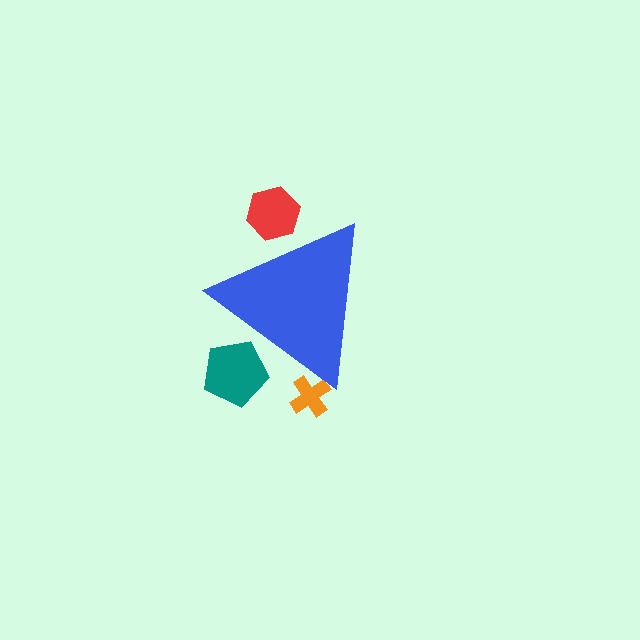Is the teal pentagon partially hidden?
Yes, the teal pentagon is partially hidden behind the blue triangle.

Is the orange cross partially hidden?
Yes, the orange cross is partially hidden behind the blue triangle.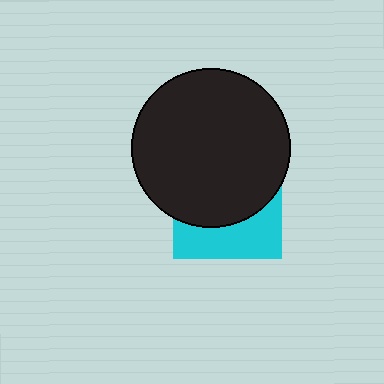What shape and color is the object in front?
The object in front is a black circle.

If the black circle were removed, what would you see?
You would see the complete cyan square.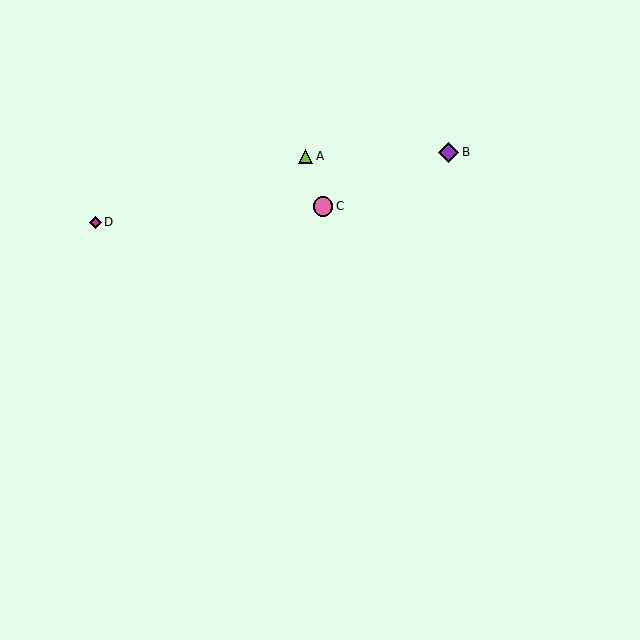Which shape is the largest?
The purple diamond (labeled B) is the largest.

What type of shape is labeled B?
Shape B is a purple diamond.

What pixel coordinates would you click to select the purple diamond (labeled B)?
Click at (449, 152) to select the purple diamond B.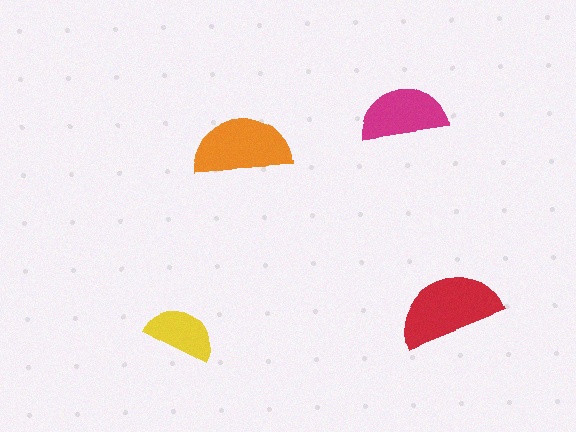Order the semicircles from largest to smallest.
the red one, the orange one, the magenta one, the yellow one.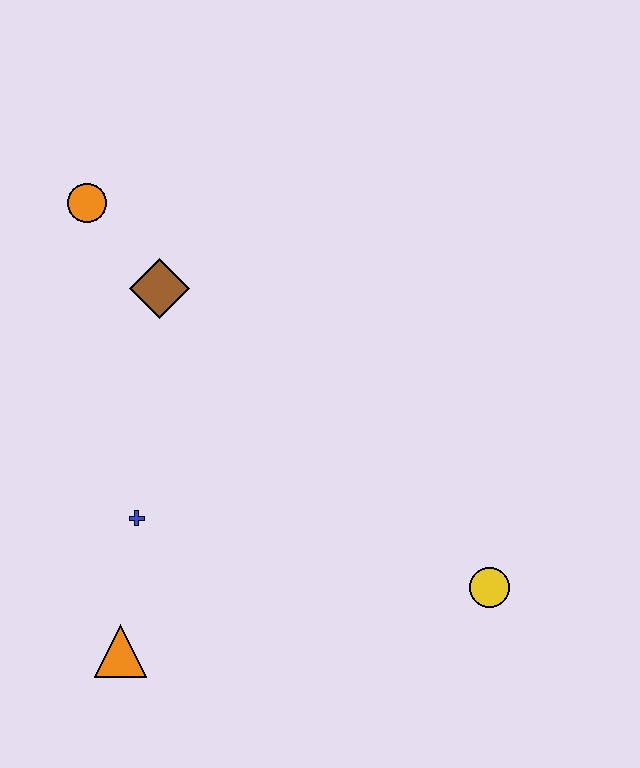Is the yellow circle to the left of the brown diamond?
No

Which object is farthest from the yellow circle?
The orange circle is farthest from the yellow circle.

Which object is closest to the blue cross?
The orange triangle is closest to the blue cross.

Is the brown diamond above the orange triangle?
Yes